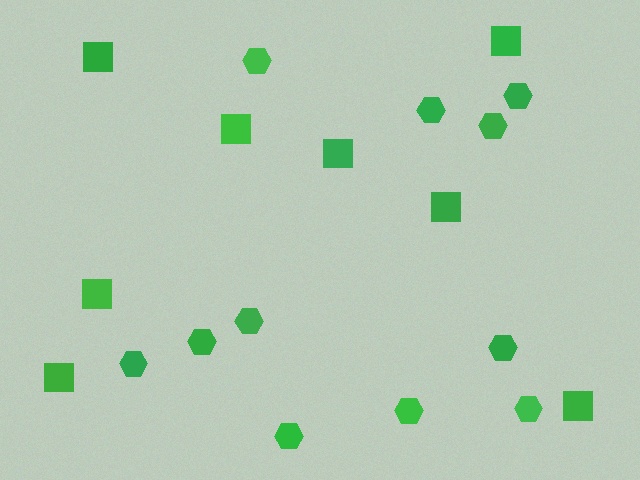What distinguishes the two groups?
There are 2 groups: one group of squares (8) and one group of hexagons (11).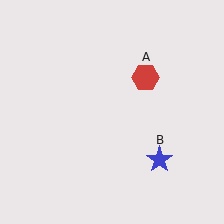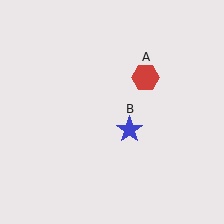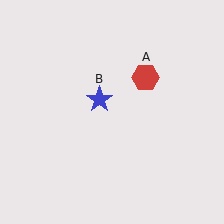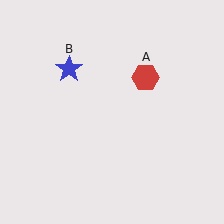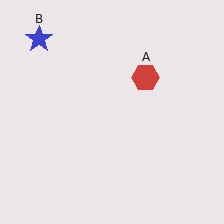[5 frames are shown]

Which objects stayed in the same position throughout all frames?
Red hexagon (object A) remained stationary.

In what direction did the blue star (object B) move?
The blue star (object B) moved up and to the left.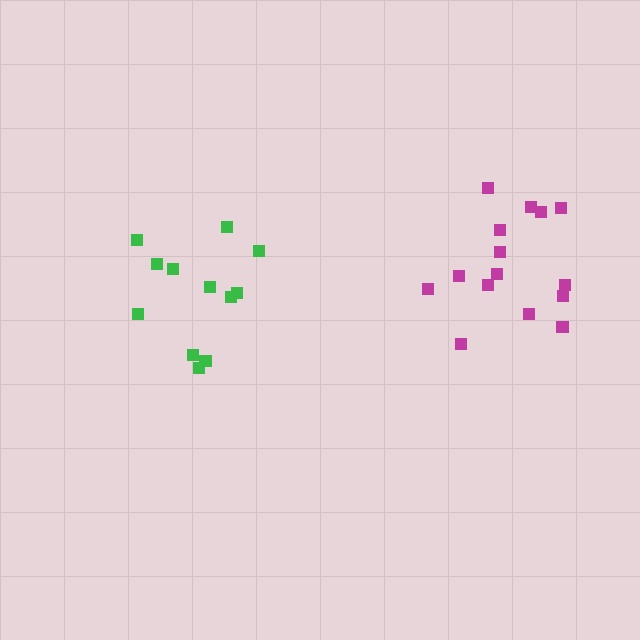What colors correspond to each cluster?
The clusters are colored: magenta, green.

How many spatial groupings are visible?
There are 2 spatial groupings.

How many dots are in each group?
Group 1: 15 dots, Group 2: 12 dots (27 total).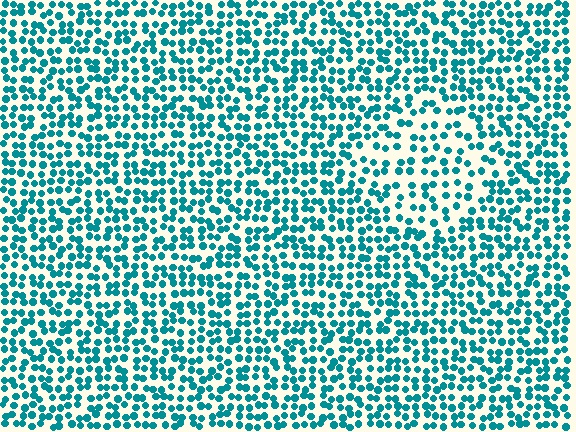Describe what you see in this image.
The image contains small teal elements arranged at two different densities. A diamond-shaped region is visible where the elements are less densely packed than the surrounding area.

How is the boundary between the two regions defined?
The boundary is defined by a change in element density (approximately 1.6x ratio). All elements are the same color, size, and shape.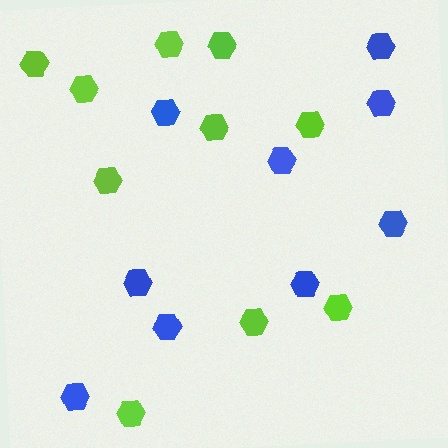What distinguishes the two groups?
There are 2 groups: one group of lime hexagons (10) and one group of blue hexagons (9).